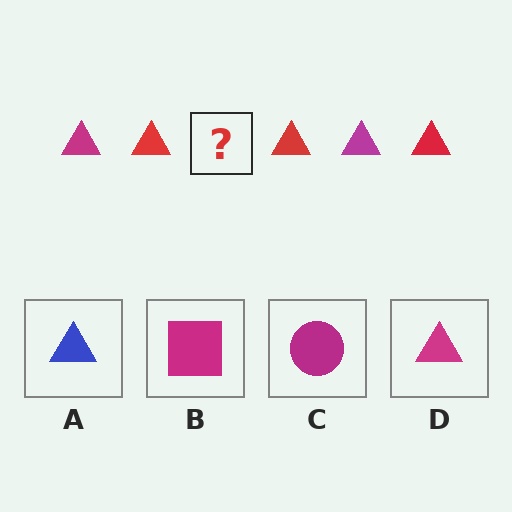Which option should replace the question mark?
Option D.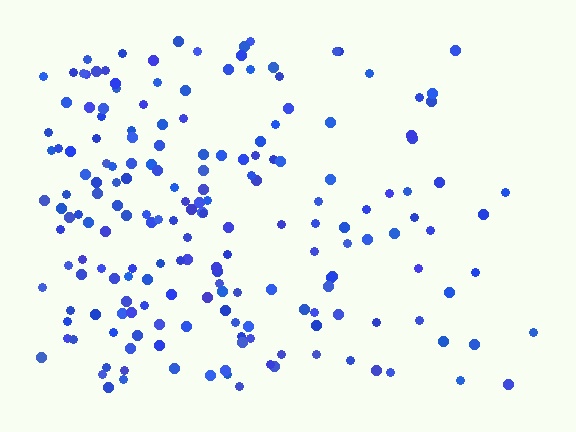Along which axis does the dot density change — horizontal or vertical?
Horizontal.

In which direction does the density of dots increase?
From right to left, with the left side densest.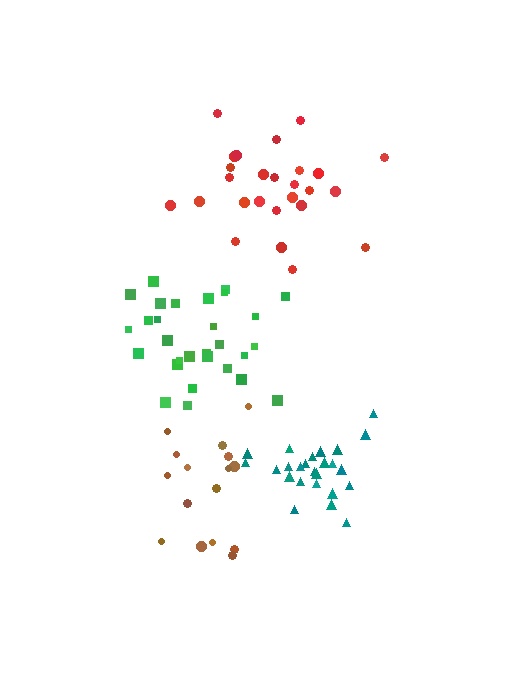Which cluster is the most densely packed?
Teal.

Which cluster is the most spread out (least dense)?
Brown.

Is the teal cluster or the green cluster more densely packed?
Teal.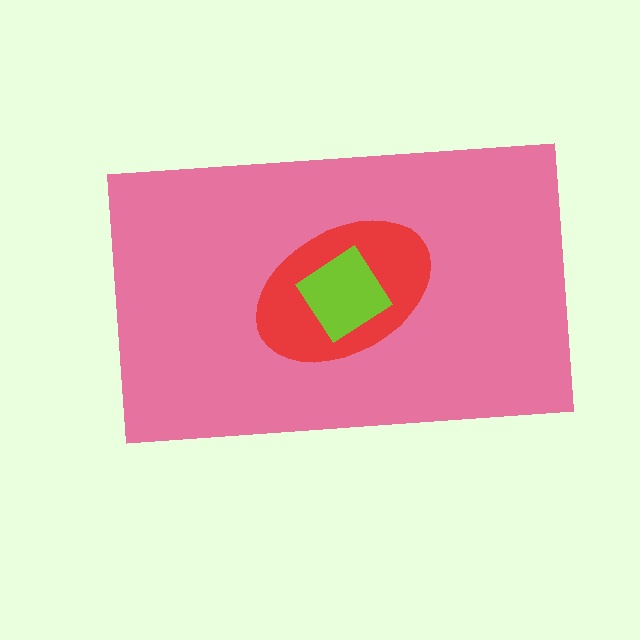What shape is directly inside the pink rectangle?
The red ellipse.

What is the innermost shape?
The lime diamond.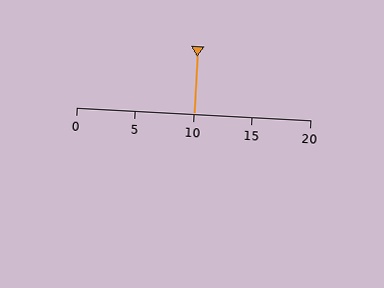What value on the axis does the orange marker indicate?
The marker indicates approximately 10.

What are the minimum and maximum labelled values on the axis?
The axis runs from 0 to 20.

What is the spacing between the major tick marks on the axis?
The major ticks are spaced 5 apart.